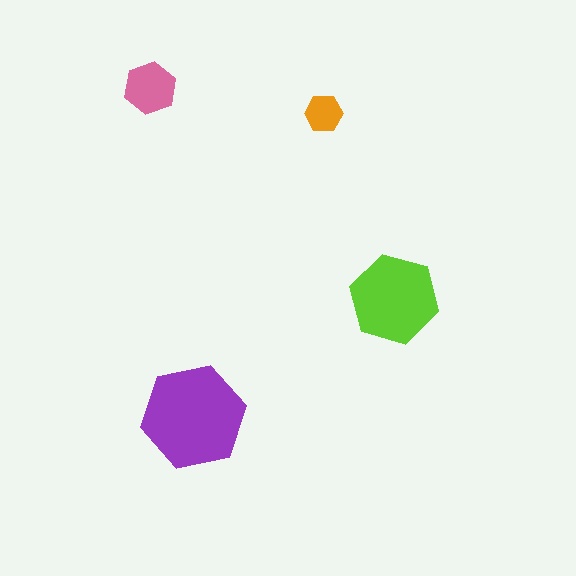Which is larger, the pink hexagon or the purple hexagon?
The purple one.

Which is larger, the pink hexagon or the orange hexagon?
The pink one.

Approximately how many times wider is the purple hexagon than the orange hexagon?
About 3 times wider.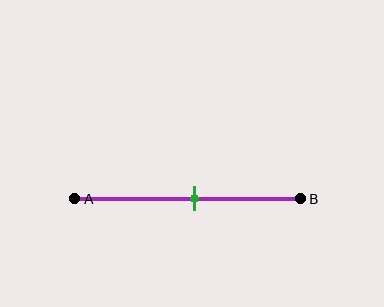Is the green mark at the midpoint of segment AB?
No, the mark is at about 55% from A, not at the 50% midpoint.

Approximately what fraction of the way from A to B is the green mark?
The green mark is approximately 55% of the way from A to B.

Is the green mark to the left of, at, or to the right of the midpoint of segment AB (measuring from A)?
The green mark is to the right of the midpoint of segment AB.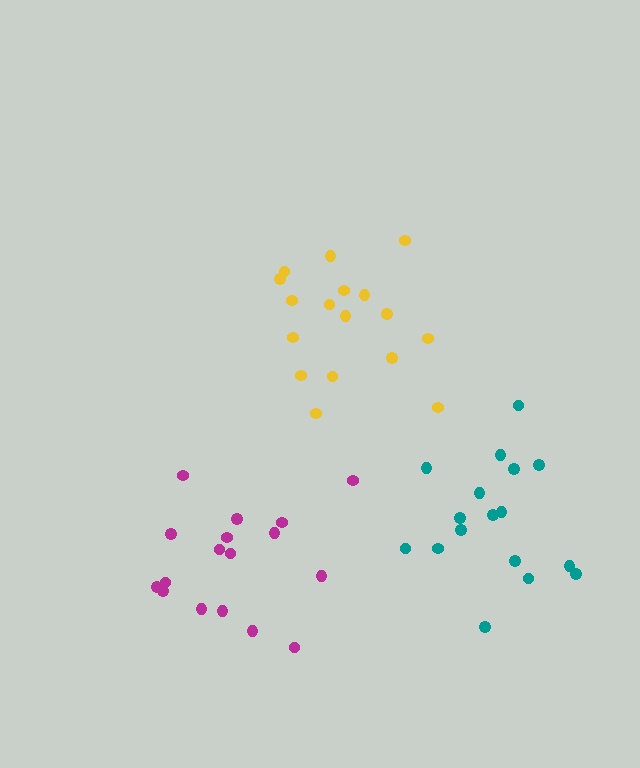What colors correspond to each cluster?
The clusters are colored: magenta, teal, yellow.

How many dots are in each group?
Group 1: 17 dots, Group 2: 17 dots, Group 3: 17 dots (51 total).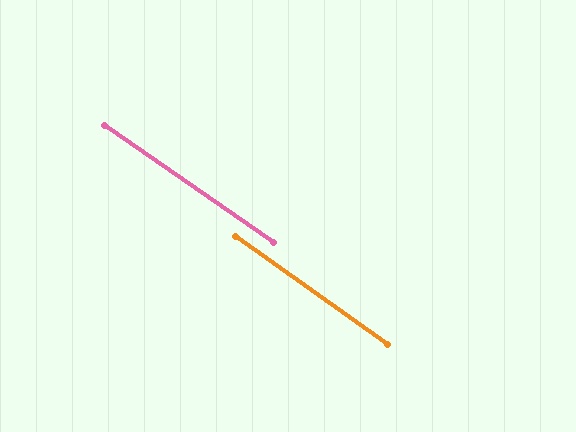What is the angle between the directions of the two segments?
Approximately 1 degree.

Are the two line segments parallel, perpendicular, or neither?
Parallel — their directions differ by only 0.9°.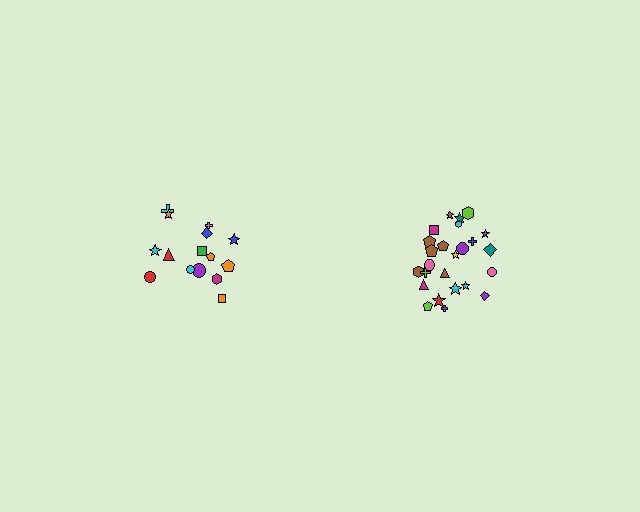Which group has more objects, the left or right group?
The right group.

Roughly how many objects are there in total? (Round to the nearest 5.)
Roughly 40 objects in total.